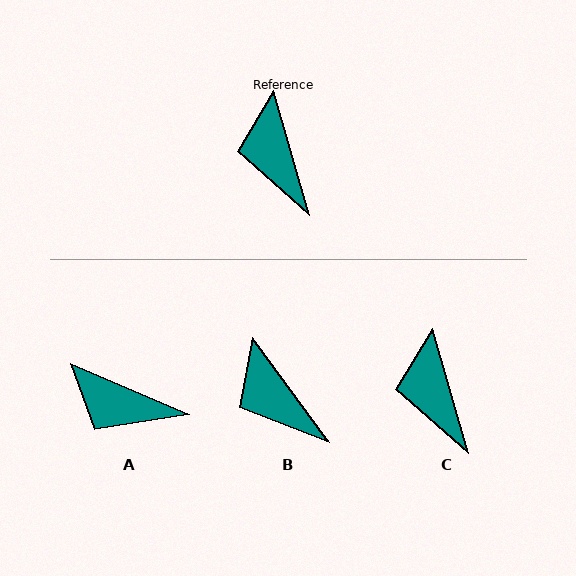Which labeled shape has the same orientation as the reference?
C.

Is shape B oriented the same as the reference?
No, it is off by about 20 degrees.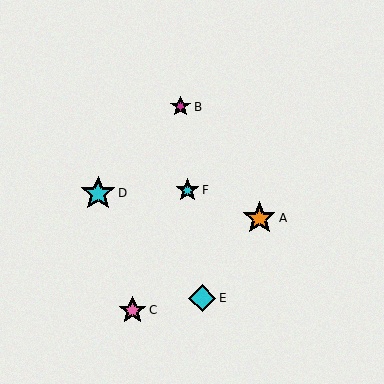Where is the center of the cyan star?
The center of the cyan star is at (98, 193).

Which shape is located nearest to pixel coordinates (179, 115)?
The magenta star (labeled B) at (181, 107) is nearest to that location.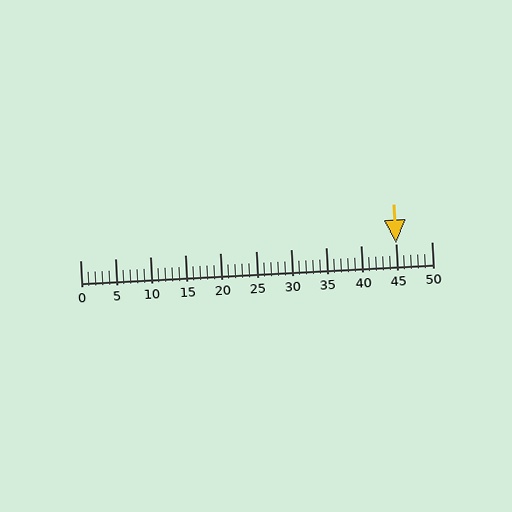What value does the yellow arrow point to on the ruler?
The yellow arrow points to approximately 45.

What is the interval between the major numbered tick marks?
The major tick marks are spaced 5 units apart.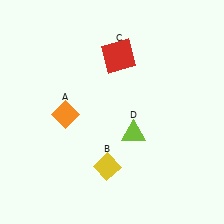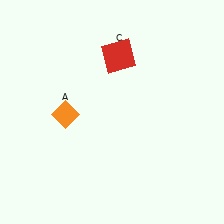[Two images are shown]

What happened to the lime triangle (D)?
The lime triangle (D) was removed in Image 2. It was in the bottom-right area of Image 1.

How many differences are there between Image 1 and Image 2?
There are 2 differences between the two images.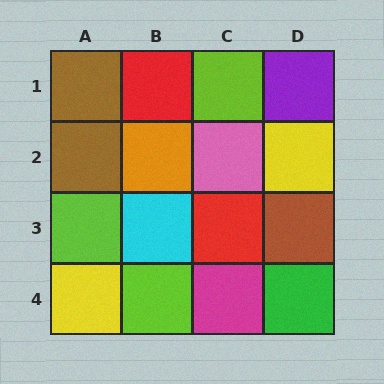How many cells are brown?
3 cells are brown.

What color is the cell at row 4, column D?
Green.